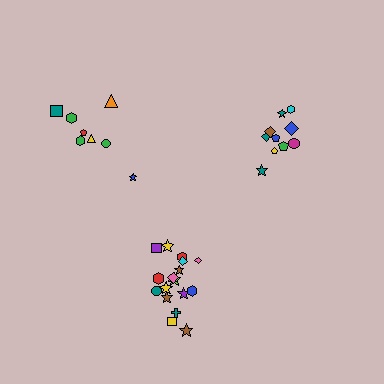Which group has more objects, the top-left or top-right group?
The top-right group.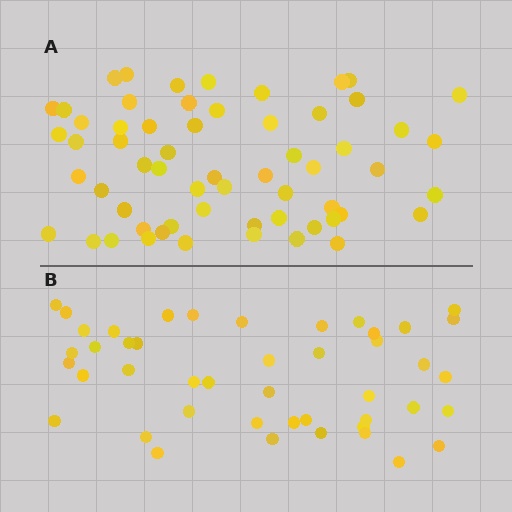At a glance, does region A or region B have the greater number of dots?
Region A (the top region) has more dots.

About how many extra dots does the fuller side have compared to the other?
Region A has approximately 15 more dots than region B.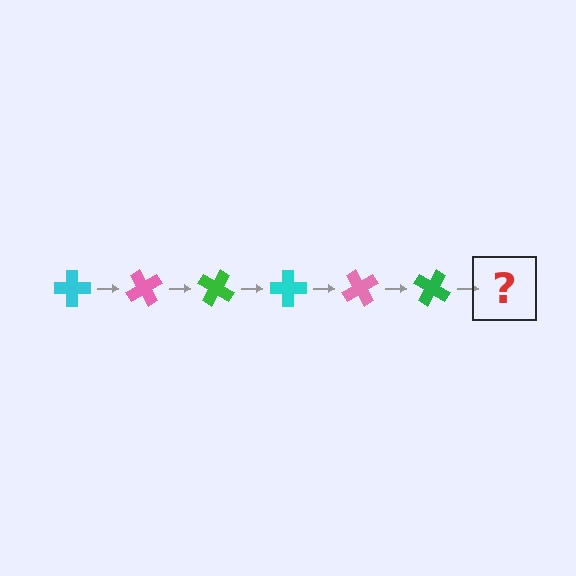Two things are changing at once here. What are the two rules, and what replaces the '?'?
The two rules are that it rotates 60 degrees each step and the color cycles through cyan, pink, and green. The '?' should be a cyan cross, rotated 360 degrees from the start.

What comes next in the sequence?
The next element should be a cyan cross, rotated 360 degrees from the start.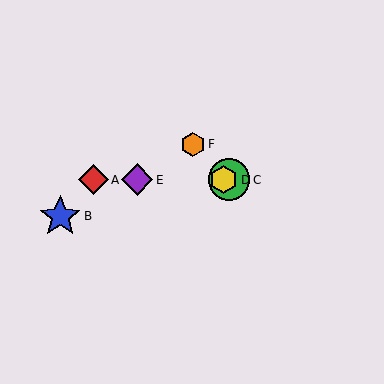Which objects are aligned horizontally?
Objects A, C, D, E are aligned horizontally.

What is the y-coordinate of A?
Object A is at y≈180.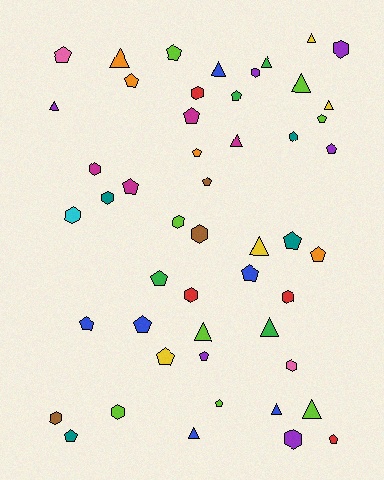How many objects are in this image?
There are 50 objects.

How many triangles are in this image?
There are 14 triangles.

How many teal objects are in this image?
There are 4 teal objects.